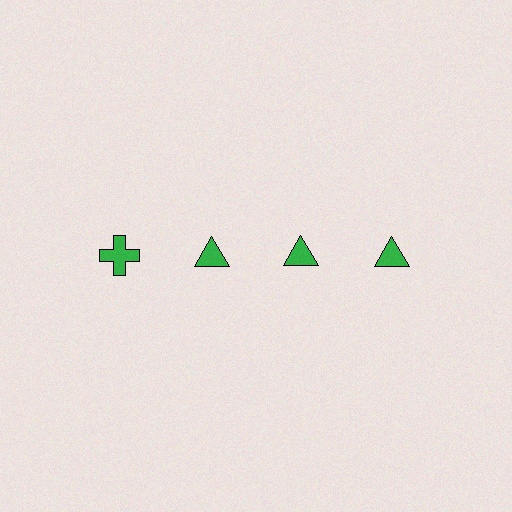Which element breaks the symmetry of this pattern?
The green cross in the top row, leftmost column breaks the symmetry. All other shapes are green triangles.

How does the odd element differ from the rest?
It has a different shape: cross instead of triangle.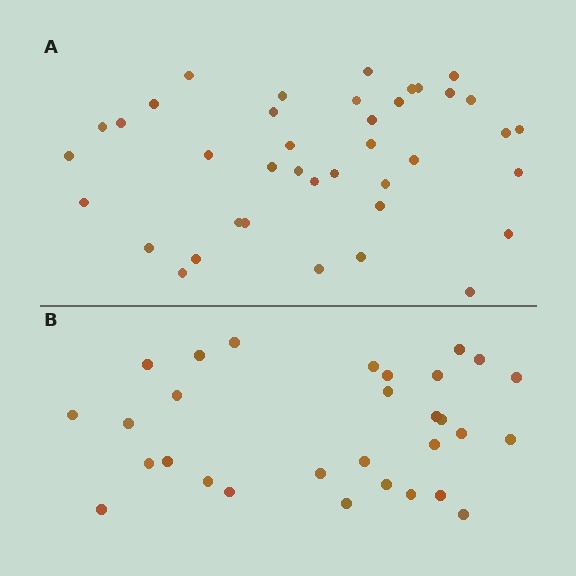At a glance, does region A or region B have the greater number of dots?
Region A (the top region) has more dots.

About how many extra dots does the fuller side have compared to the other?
Region A has roughly 8 or so more dots than region B.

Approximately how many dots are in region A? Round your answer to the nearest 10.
About 40 dots. (The exact count is 39, which rounds to 40.)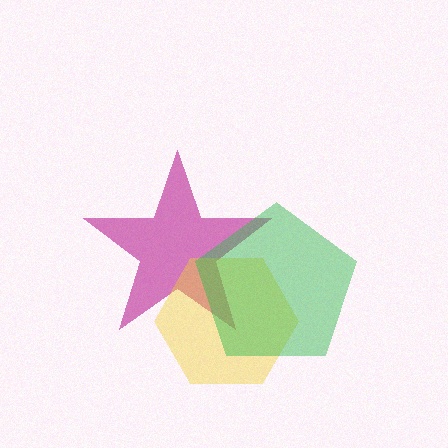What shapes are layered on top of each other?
The layered shapes are: a magenta star, a yellow hexagon, a green pentagon.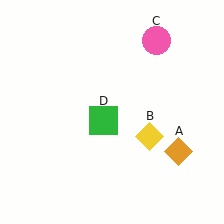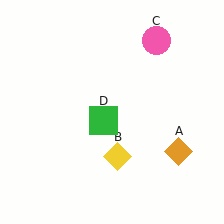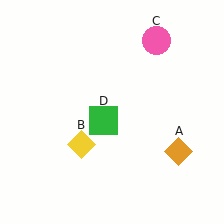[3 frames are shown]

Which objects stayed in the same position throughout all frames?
Orange diamond (object A) and pink circle (object C) and green square (object D) remained stationary.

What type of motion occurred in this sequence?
The yellow diamond (object B) rotated clockwise around the center of the scene.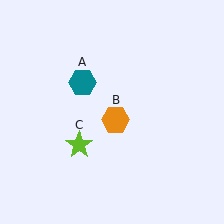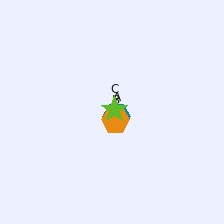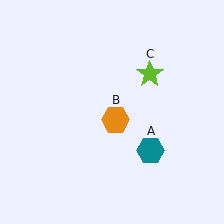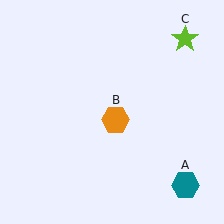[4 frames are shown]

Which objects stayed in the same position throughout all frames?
Orange hexagon (object B) remained stationary.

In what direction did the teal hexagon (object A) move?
The teal hexagon (object A) moved down and to the right.